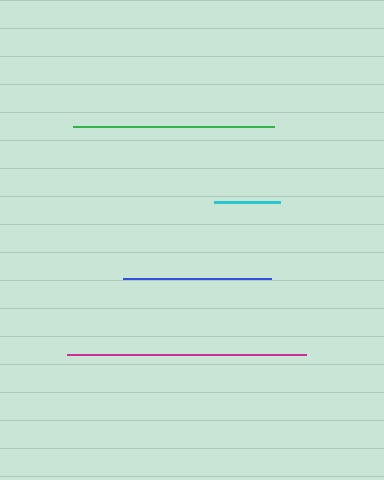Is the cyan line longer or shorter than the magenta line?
The magenta line is longer than the cyan line.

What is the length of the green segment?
The green segment is approximately 202 pixels long.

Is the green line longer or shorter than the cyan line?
The green line is longer than the cyan line.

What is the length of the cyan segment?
The cyan segment is approximately 66 pixels long.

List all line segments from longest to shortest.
From longest to shortest: magenta, green, blue, cyan.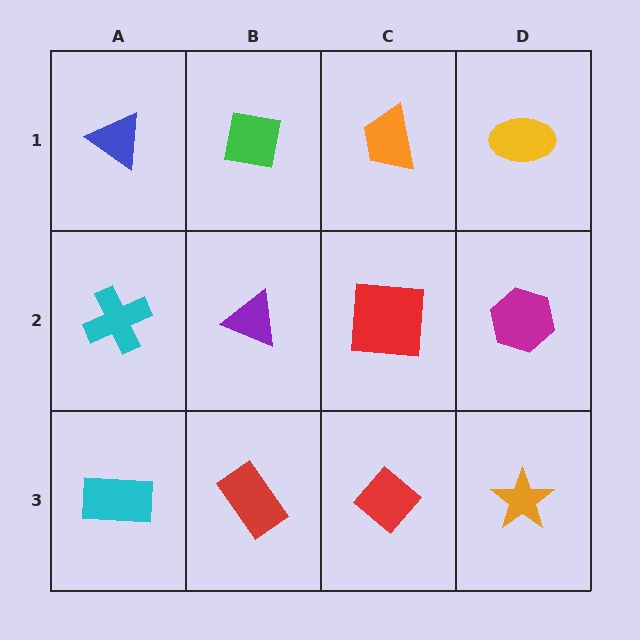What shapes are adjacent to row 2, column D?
A yellow ellipse (row 1, column D), an orange star (row 3, column D), a red square (row 2, column C).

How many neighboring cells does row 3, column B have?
3.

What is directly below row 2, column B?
A red rectangle.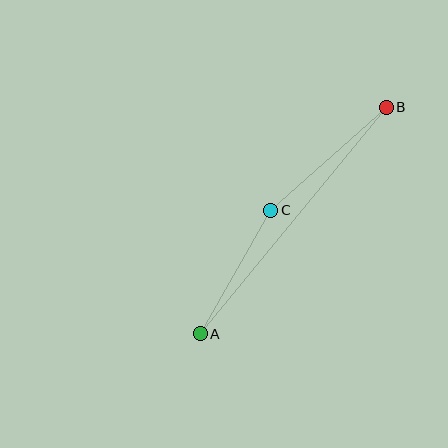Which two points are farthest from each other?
Points A and B are farthest from each other.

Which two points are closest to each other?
Points A and C are closest to each other.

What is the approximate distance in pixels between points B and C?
The distance between B and C is approximately 155 pixels.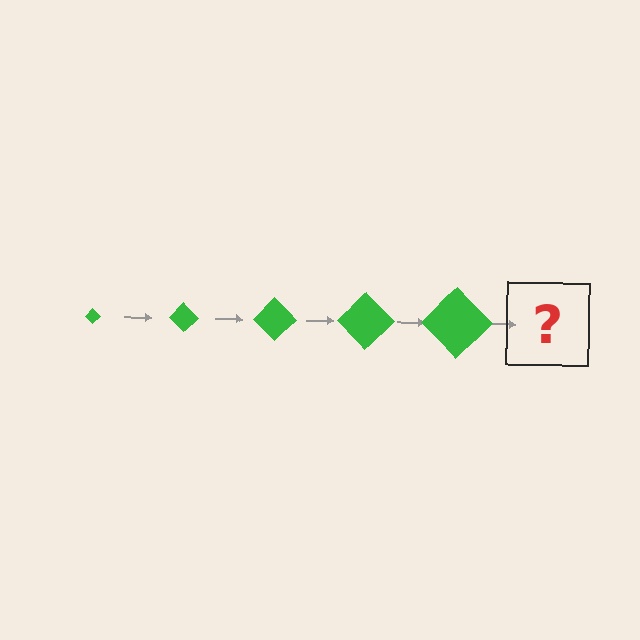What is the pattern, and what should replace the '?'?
The pattern is that the diamond gets progressively larger each step. The '?' should be a green diamond, larger than the previous one.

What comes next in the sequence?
The next element should be a green diamond, larger than the previous one.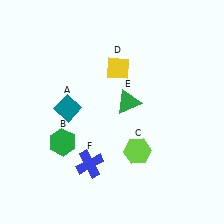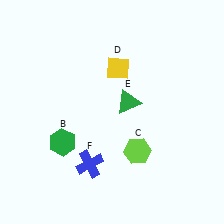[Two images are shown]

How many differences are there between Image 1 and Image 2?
There is 1 difference between the two images.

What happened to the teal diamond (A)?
The teal diamond (A) was removed in Image 2. It was in the top-left area of Image 1.